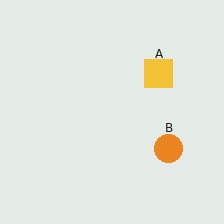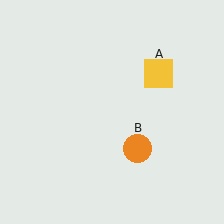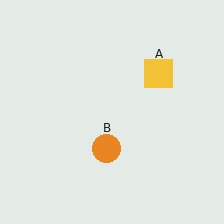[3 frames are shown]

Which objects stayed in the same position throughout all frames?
Yellow square (object A) remained stationary.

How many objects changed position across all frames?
1 object changed position: orange circle (object B).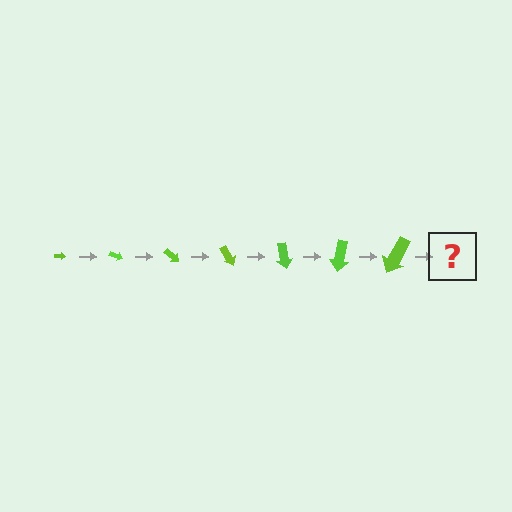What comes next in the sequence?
The next element should be an arrow, larger than the previous one and rotated 140 degrees from the start.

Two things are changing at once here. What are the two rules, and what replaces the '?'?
The two rules are that the arrow grows larger each step and it rotates 20 degrees each step. The '?' should be an arrow, larger than the previous one and rotated 140 degrees from the start.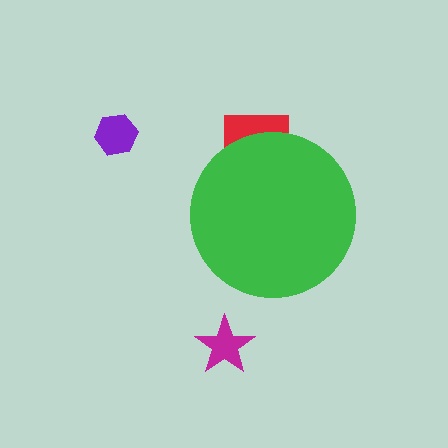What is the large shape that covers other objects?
A green circle.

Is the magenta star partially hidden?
No, the magenta star is fully visible.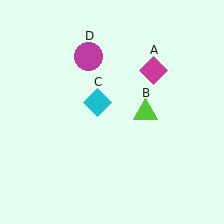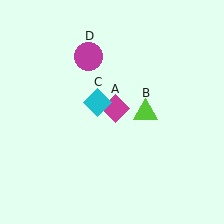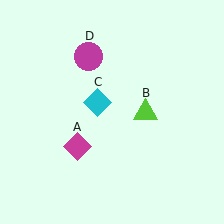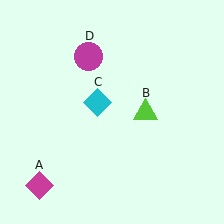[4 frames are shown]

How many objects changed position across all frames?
1 object changed position: magenta diamond (object A).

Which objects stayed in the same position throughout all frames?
Lime triangle (object B) and cyan diamond (object C) and magenta circle (object D) remained stationary.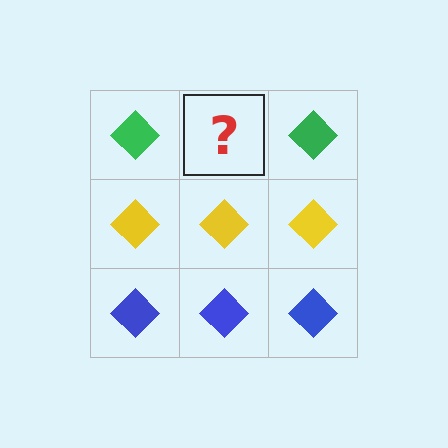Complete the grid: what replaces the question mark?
The question mark should be replaced with a green diamond.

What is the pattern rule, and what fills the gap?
The rule is that each row has a consistent color. The gap should be filled with a green diamond.